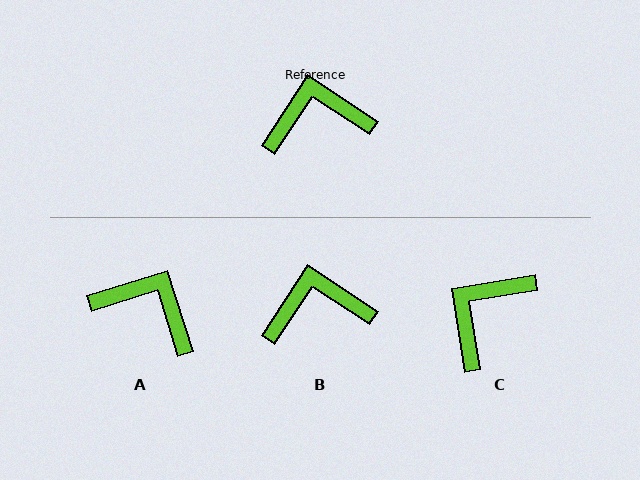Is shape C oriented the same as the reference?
No, it is off by about 42 degrees.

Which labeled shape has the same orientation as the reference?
B.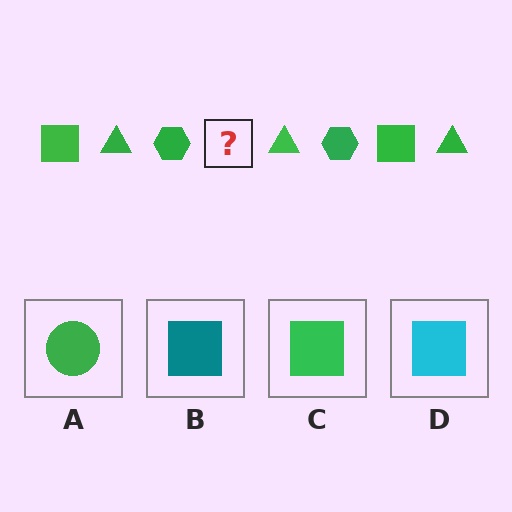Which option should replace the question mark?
Option C.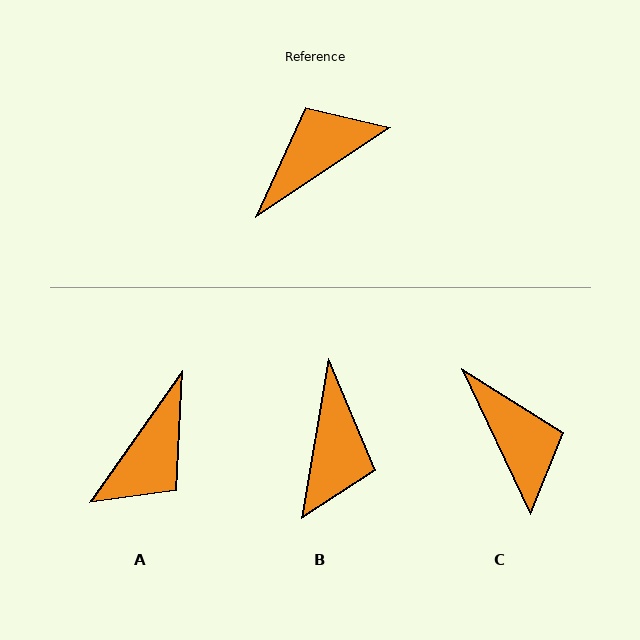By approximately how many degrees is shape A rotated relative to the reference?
Approximately 158 degrees clockwise.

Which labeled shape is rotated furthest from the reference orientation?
A, about 158 degrees away.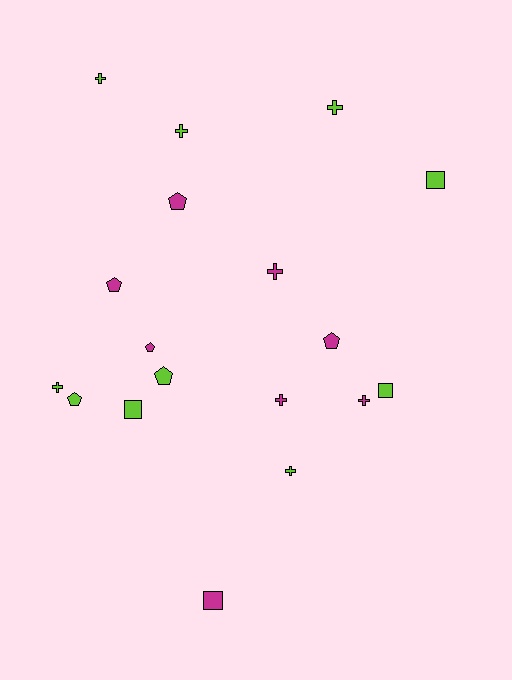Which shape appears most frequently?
Cross, with 8 objects.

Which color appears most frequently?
Lime, with 10 objects.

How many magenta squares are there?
There is 1 magenta square.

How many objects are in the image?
There are 18 objects.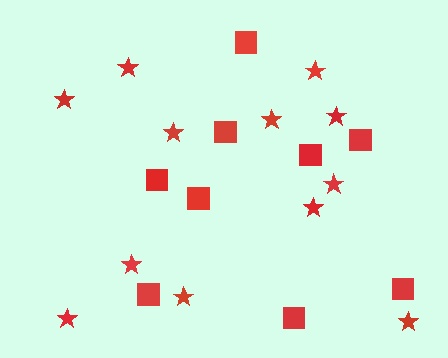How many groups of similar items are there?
There are 2 groups: one group of stars (12) and one group of squares (9).